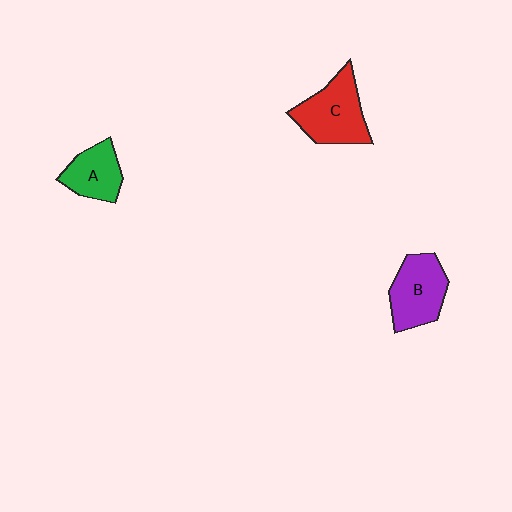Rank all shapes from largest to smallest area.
From largest to smallest: C (red), B (purple), A (green).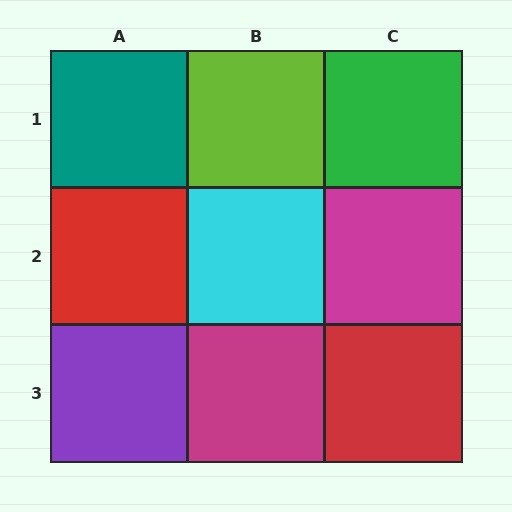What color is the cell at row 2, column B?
Cyan.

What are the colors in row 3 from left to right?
Purple, magenta, red.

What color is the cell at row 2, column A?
Red.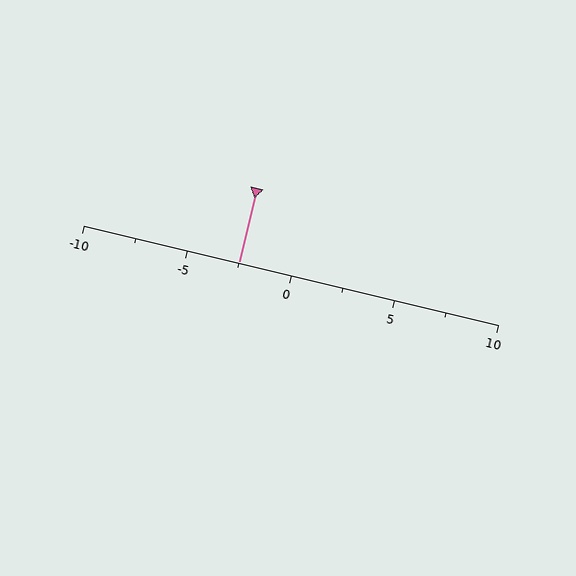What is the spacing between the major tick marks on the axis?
The major ticks are spaced 5 apart.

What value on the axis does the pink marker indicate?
The marker indicates approximately -2.5.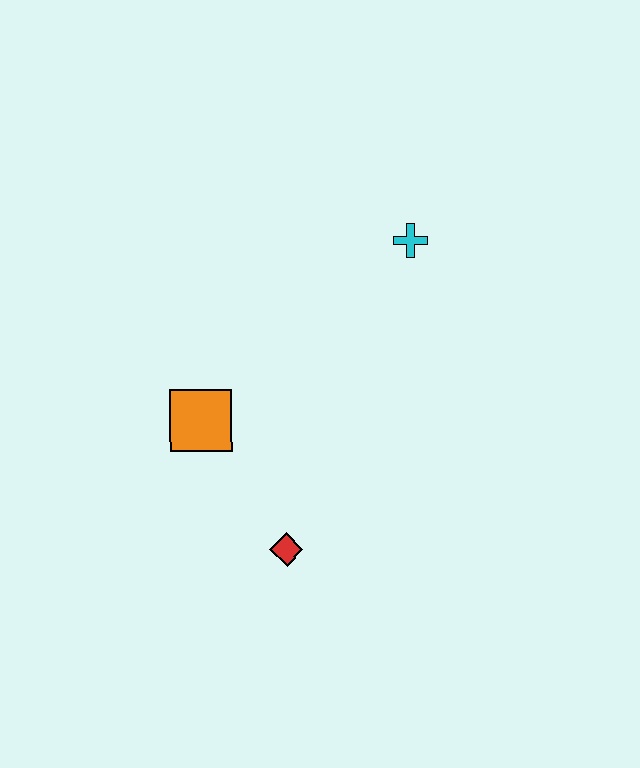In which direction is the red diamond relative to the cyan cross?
The red diamond is below the cyan cross.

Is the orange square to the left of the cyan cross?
Yes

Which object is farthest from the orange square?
The cyan cross is farthest from the orange square.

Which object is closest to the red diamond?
The orange square is closest to the red diamond.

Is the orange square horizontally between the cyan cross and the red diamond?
No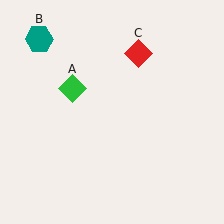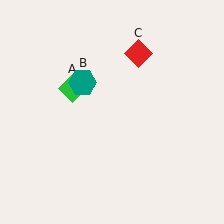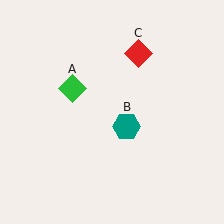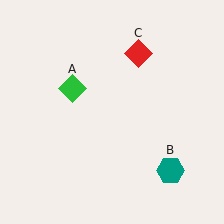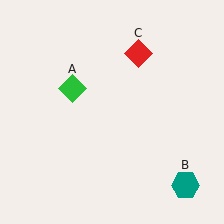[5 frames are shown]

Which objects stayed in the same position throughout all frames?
Green diamond (object A) and red diamond (object C) remained stationary.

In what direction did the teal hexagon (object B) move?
The teal hexagon (object B) moved down and to the right.